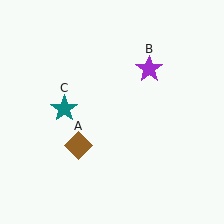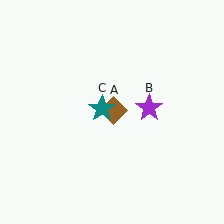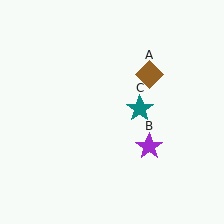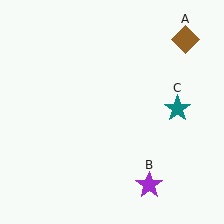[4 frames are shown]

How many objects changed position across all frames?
3 objects changed position: brown diamond (object A), purple star (object B), teal star (object C).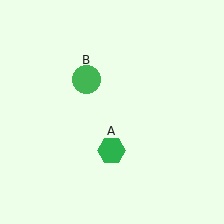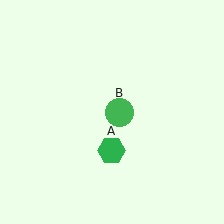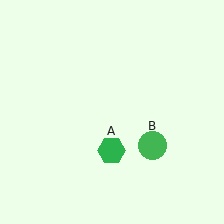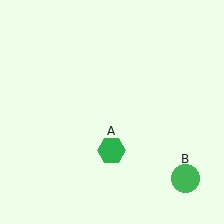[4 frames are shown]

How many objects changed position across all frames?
1 object changed position: green circle (object B).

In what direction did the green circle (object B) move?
The green circle (object B) moved down and to the right.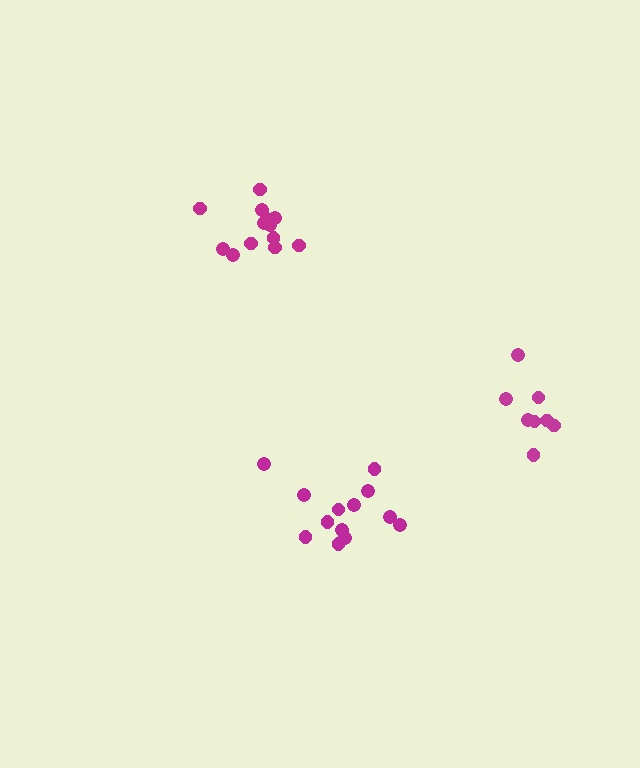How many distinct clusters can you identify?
There are 3 distinct clusters.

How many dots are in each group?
Group 1: 13 dots, Group 2: 8 dots, Group 3: 13 dots (34 total).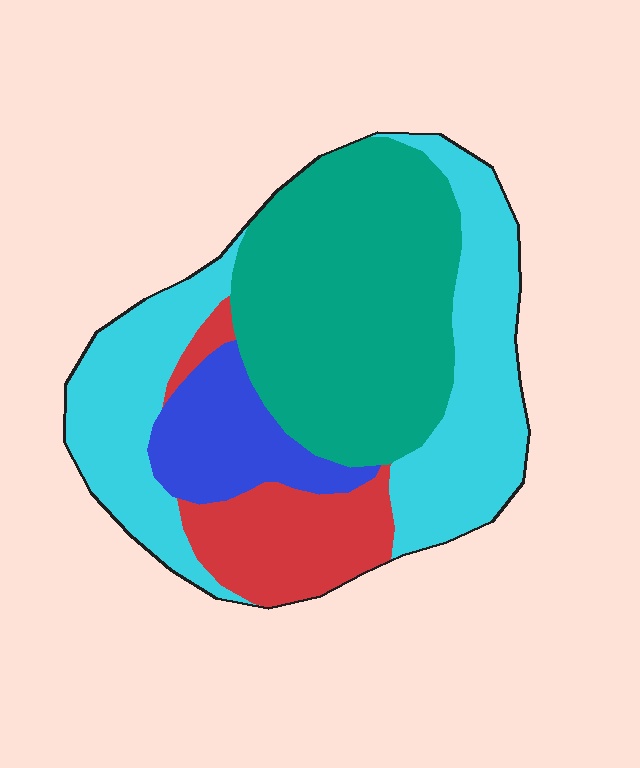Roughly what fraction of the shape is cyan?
Cyan covers 36% of the shape.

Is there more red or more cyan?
Cyan.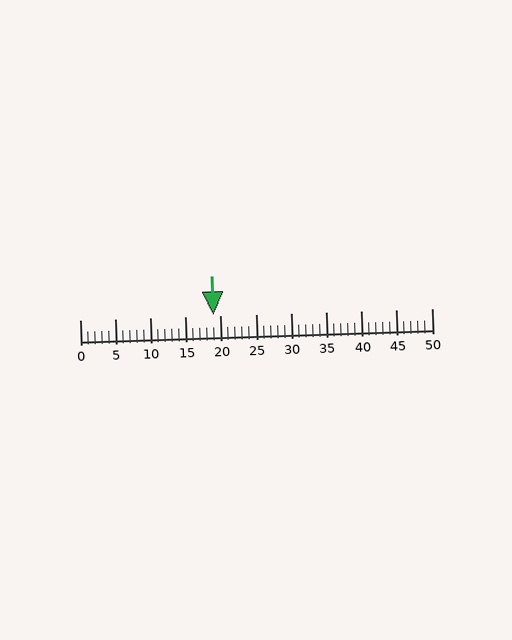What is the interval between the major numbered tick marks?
The major tick marks are spaced 5 units apart.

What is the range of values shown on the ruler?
The ruler shows values from 0 to 50.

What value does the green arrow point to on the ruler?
The green arrow points to approximately 19.